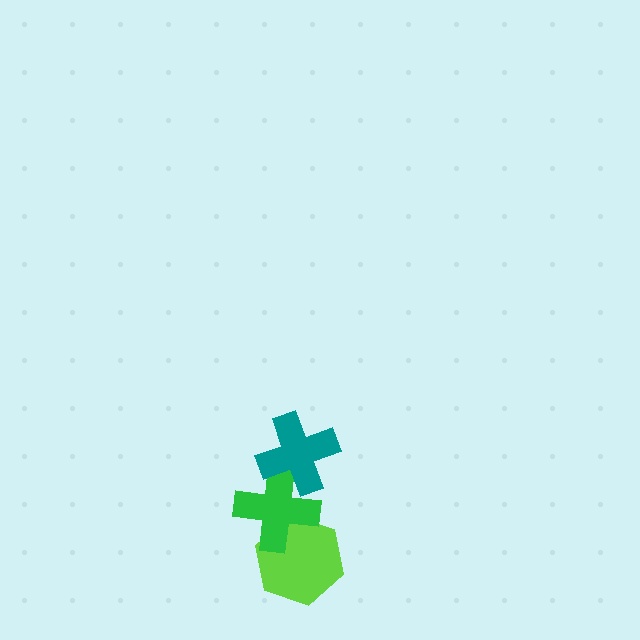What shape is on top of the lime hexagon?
The green cross is on top of the lime hexagon.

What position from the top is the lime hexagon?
The lime hexagon is 3rd from the top.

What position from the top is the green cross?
The green cross is 2nd from the top.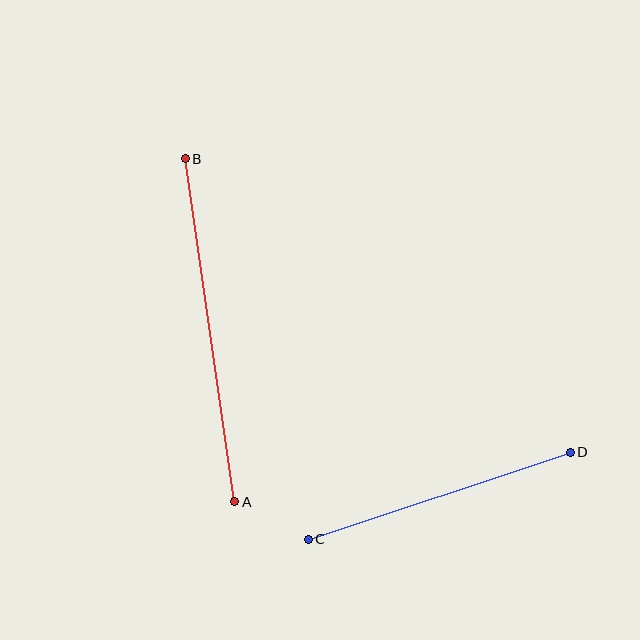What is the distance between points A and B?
The distance is approximately 346 pixels.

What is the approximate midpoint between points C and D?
The midpoint is at approximately (439, 496) pixels.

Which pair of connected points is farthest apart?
Points A and B are farthest apart.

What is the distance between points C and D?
The distance is approximately 276 pixels.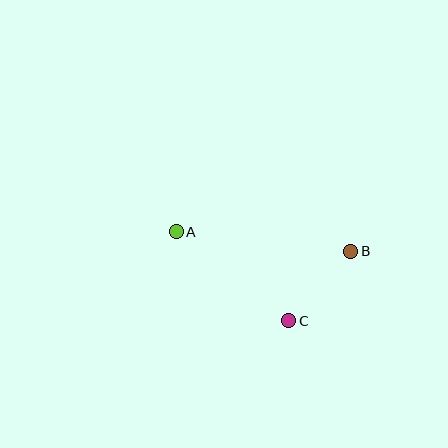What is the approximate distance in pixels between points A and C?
The distance between A and C is approximately 144 pixels.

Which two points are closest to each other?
Points B and C are closest to each other.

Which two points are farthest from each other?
Points A and B are farthest from each other.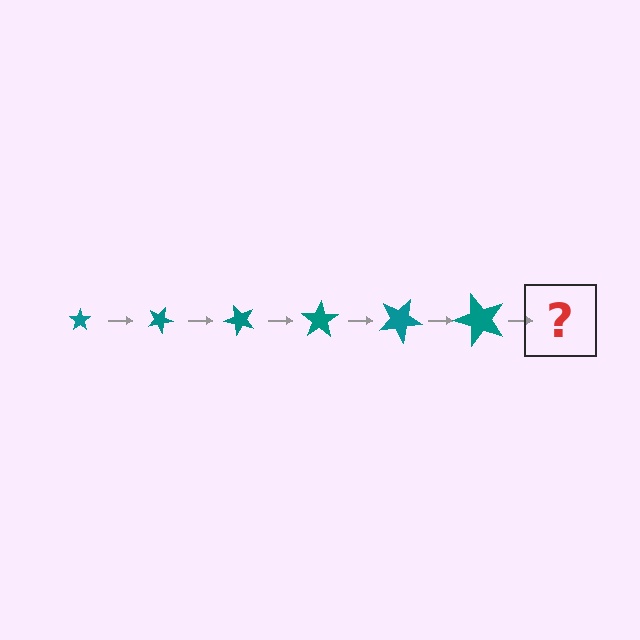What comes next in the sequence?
The next element should be a star, larger than the previous one and rotated 150 degrees from the start.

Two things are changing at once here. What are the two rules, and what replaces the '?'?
The two rules are that the star grows larger each step and it rotates 25 degrees each step. The '?' should be a star, larger than the previous one and rotated 150 degrees from the start.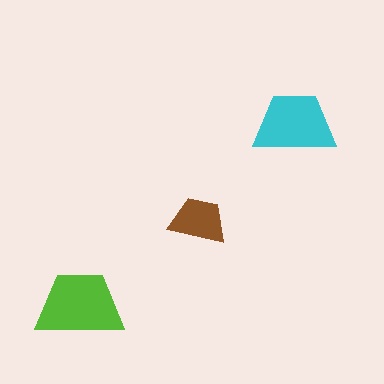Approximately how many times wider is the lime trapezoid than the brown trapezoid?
About 1.5 times wider.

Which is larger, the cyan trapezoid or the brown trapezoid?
The cyan one.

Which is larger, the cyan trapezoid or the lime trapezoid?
The lime one.